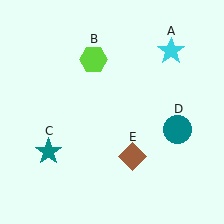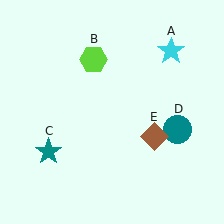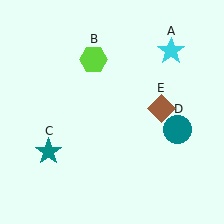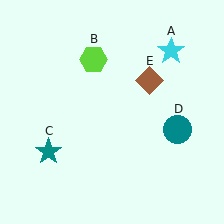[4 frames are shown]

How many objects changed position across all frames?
1 object changed position: brown diamond (object E).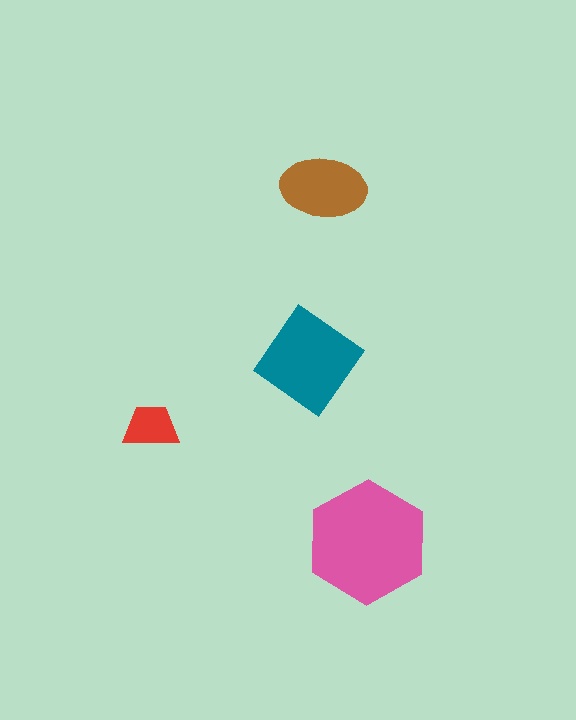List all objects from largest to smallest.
The pink hexagon, the teal diamond, the brown ellipse, the red trapezoid.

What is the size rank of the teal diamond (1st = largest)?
2nd.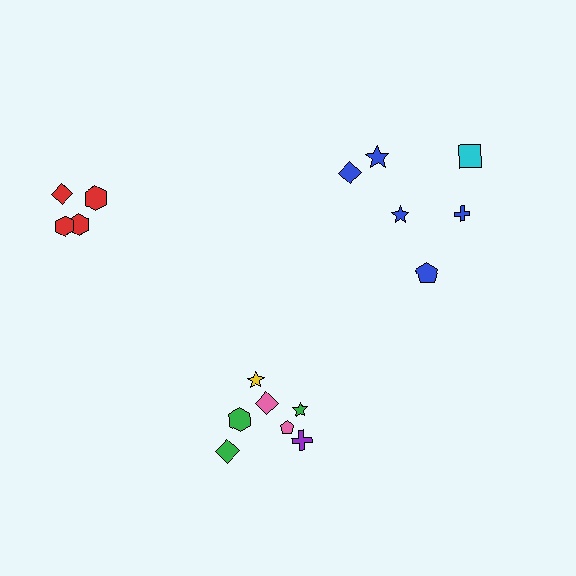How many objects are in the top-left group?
There are 4 objects.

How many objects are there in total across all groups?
There are 17 objects.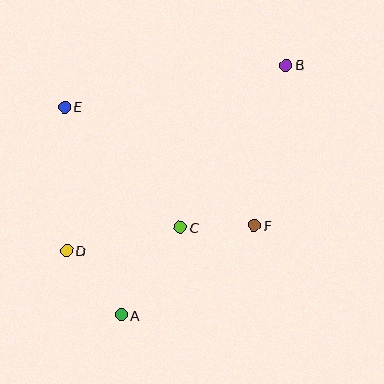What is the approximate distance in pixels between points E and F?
The distance between E and F is approximately 223 pixels.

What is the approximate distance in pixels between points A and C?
The distance between A and C is approximately 106 pixels.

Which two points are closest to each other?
Points C and F are closest to each other.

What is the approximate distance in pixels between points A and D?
The distance between A and D is approximately 85 pixels.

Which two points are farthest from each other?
Points A and B are farthest from each other.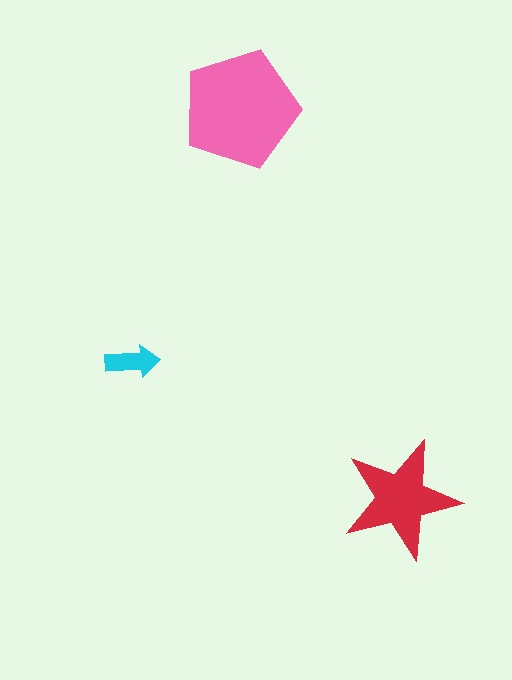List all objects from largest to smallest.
The pink pentagon, the red star, the cyan arrow.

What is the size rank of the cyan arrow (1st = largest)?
3rd.